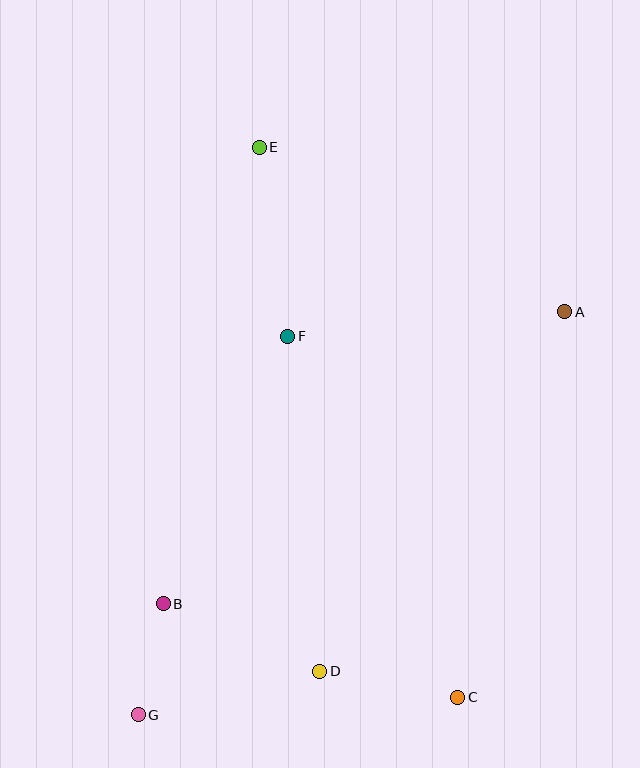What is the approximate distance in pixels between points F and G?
The distance between F and G is approximately 407 pixels.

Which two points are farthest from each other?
Points A and G are farthest from each other.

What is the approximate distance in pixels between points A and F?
The distance between A and F is approximately 278 pixels.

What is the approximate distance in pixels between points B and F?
The distance between B and F is approximately 295 pixels.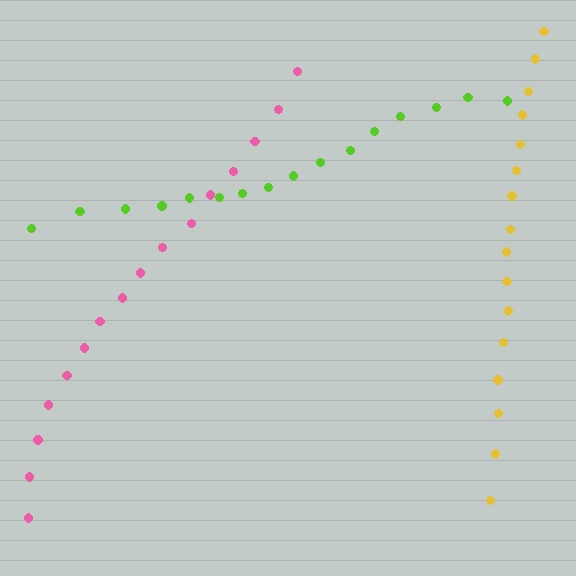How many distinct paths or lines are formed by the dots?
There are 3 distinct paths.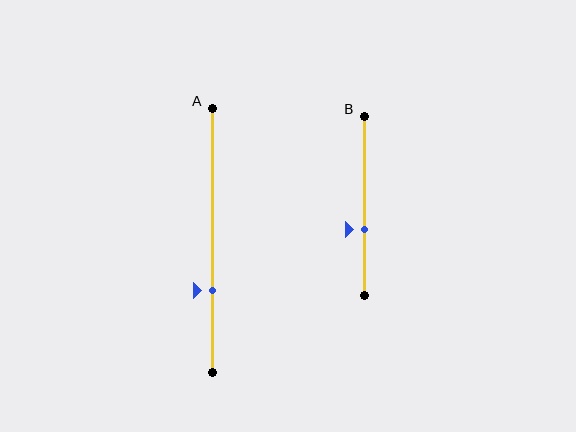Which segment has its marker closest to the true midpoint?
Segment B has its marker closest to the true midpoint.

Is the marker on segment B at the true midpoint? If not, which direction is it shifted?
No, the marker on segment B is shifted downward by about 13% of the segment length.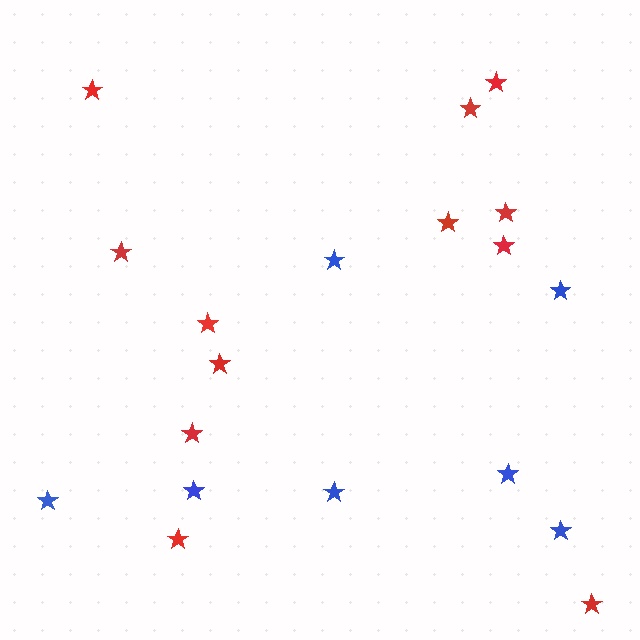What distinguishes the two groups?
There are 2 groups: one group of blue stars (7) and one group of red stars (12).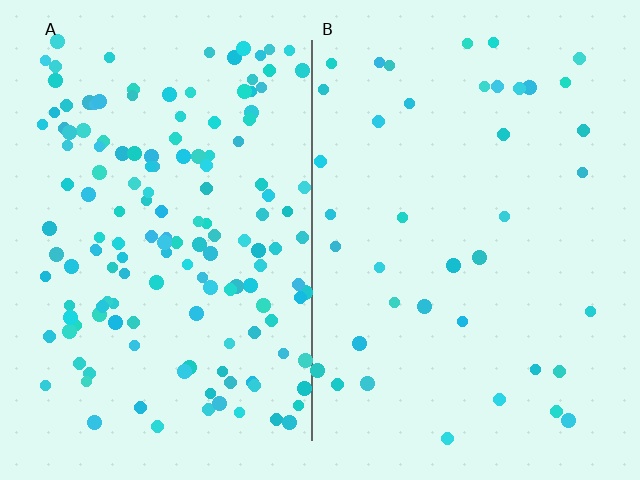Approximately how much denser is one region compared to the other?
Approximately 3.8× — region A over region B.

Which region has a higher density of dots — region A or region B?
A (the left).